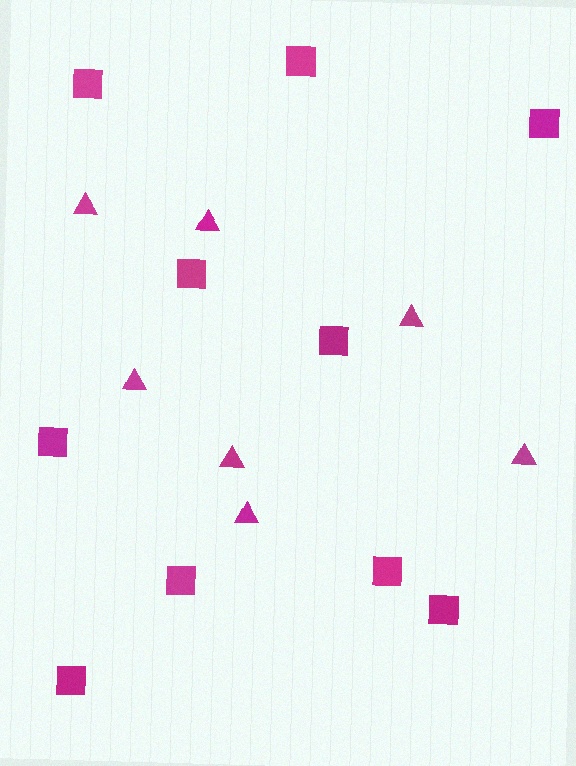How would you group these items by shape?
There are 2 groups: one group of triangles (7) and one group of squares (10).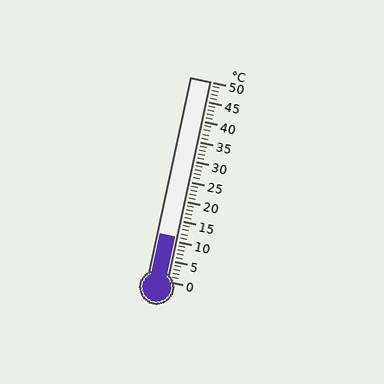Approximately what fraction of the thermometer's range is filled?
The thermometer is filled to approximately 20% of its range.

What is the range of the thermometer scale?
The thermometer scale ranges from 0°C to 50°C.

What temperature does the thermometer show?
The thermometer shows approximately 11°C.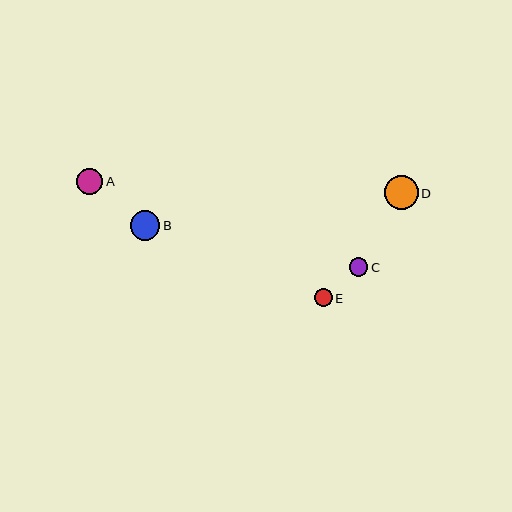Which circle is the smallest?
Circle E is the smallest with a size of approximately 18 pixels.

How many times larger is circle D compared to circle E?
Circle D is approximately 1.9 times the size of circle E.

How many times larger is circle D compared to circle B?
Circle D is approximately 1.1 times the size of circle B.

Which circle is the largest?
Circle D is the largest with a size of approximately 34 pixels.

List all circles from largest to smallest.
From largest to smallest: D, B, A, C, E.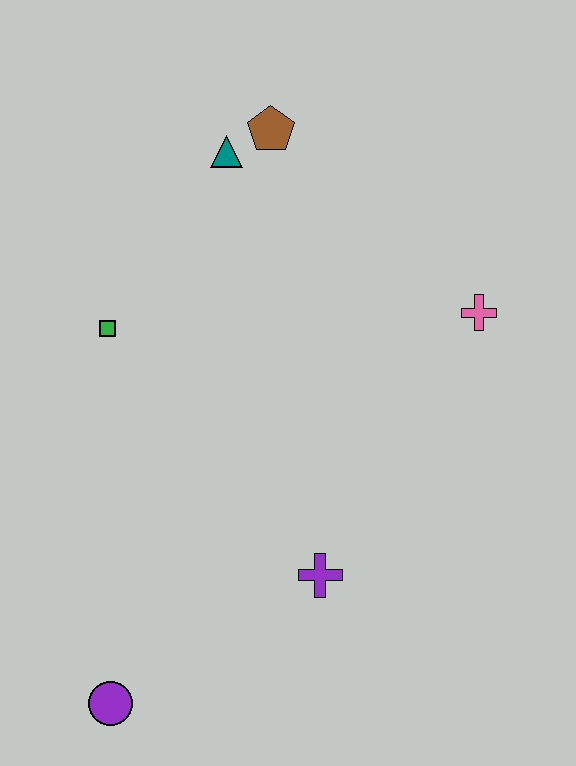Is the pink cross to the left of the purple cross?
No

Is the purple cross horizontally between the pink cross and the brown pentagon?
Yes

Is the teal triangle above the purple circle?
Yes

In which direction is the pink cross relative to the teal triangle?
The pink cross is to the right of the teal triangle.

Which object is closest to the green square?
The teal triangle is closest to the green square.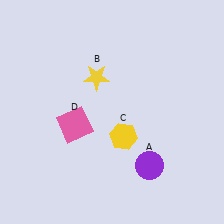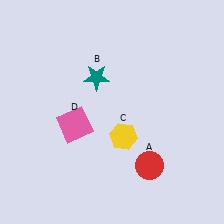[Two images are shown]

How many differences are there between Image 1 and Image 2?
There are 2 differences between the two images.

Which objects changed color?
A changed from purple to red. B changed from yellow to teal.